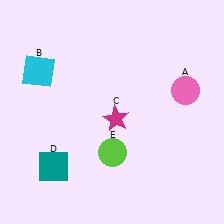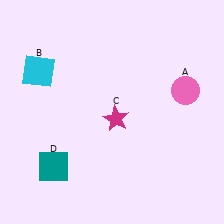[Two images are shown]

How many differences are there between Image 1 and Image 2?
There is 1 difference between the two images.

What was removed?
The lime circle (E) was removed in Image 2.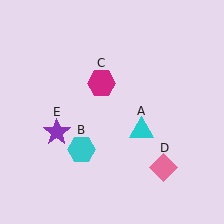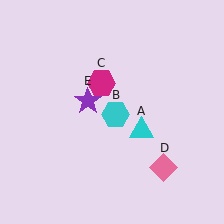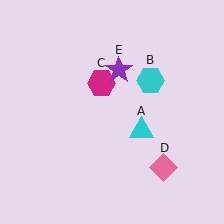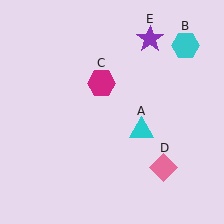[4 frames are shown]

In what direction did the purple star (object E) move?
The purple star (object E) moved up and to the right.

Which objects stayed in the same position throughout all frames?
Cyan triangle (object A) and magenta hexagon (object C) and pink diamond (object D) remained stationary.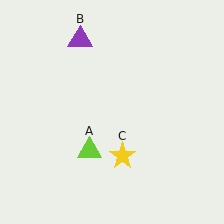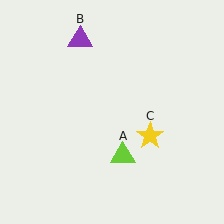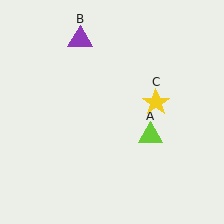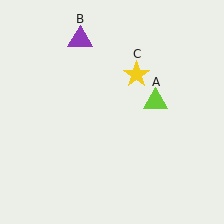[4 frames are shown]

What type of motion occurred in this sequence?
The lime triangle (object A), yellow star (object C) rotated counterclockwise around the center of the scene.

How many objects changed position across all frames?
2 objects changed position: lime triangle (object A), yellow star (object C).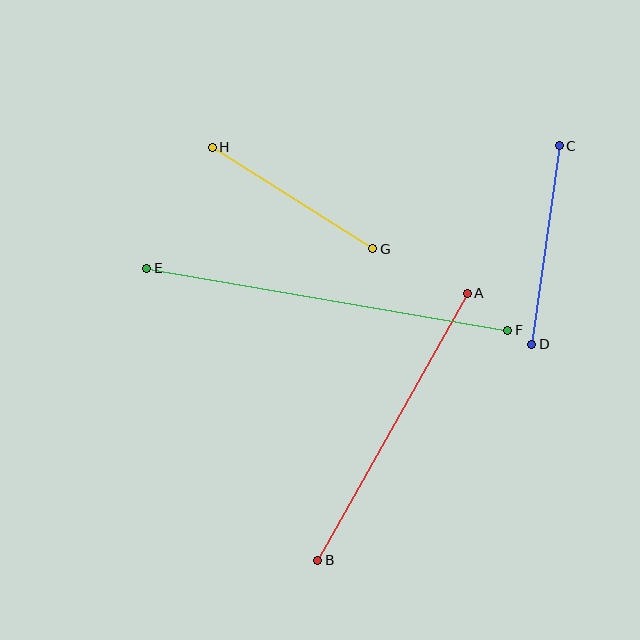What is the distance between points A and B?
The distance is approximately 306 pixels.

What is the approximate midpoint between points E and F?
The midpoint is at approximately (327, 299) pixels.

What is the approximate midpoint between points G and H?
The midpoint is at approximately (292, 198) pixels.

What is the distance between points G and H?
The distance is approximately 190 pixels.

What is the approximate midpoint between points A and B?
The midpoint is at approximately (392, 427) pixels.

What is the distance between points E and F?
The distance is approximately 367 pixels.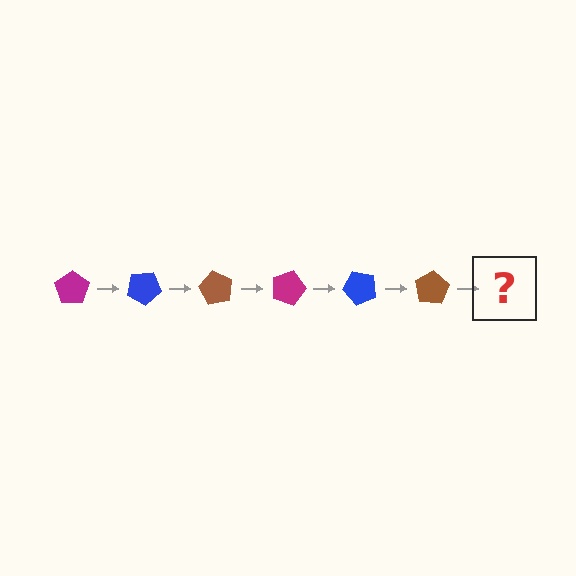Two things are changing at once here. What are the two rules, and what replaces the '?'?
The two rules are that it rotates 30 degrees each step and the color cycles through magenta, blue, and brown. The '?' should be a magenta pentagon, rotated 180 degrees from the start.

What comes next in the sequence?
The next element should be a magenta pentagon, rotated 180 degrees from the start.